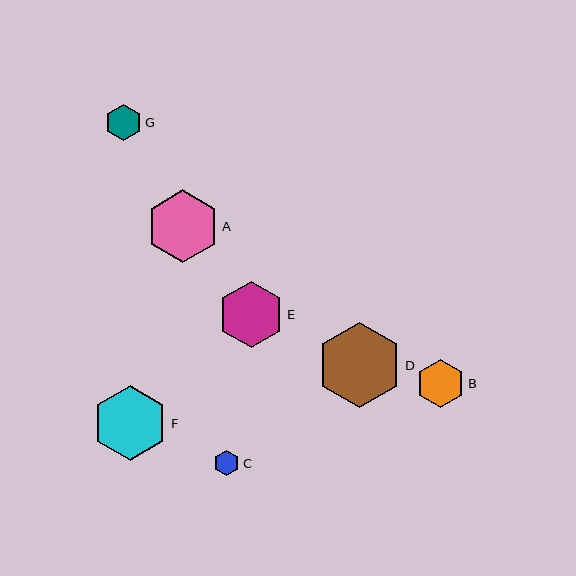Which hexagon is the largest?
Hexagon D is the largest with a size of approximately 85 pixels.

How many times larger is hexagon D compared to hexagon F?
Hexagon D is approximately 1.1 times the size of hexagon F.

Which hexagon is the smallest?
Hexagon C is the smallest with a size of approximately 26 pixels.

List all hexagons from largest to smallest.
From largest to smallest: D, F, A, E, B, G, C.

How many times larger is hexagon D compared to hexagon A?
Hexagon D is approximately 1.2 times the size of hexagon A.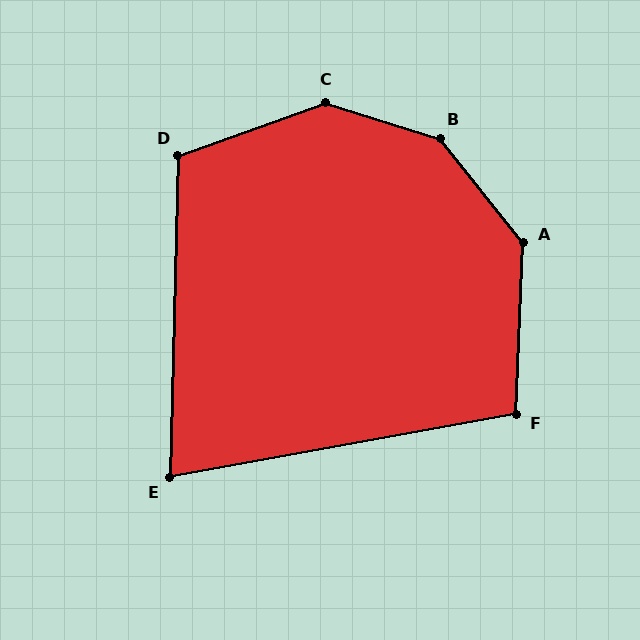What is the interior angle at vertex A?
Approximately 139 degrees (obtuse).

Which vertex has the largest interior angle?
B, at approximately 146 degrees.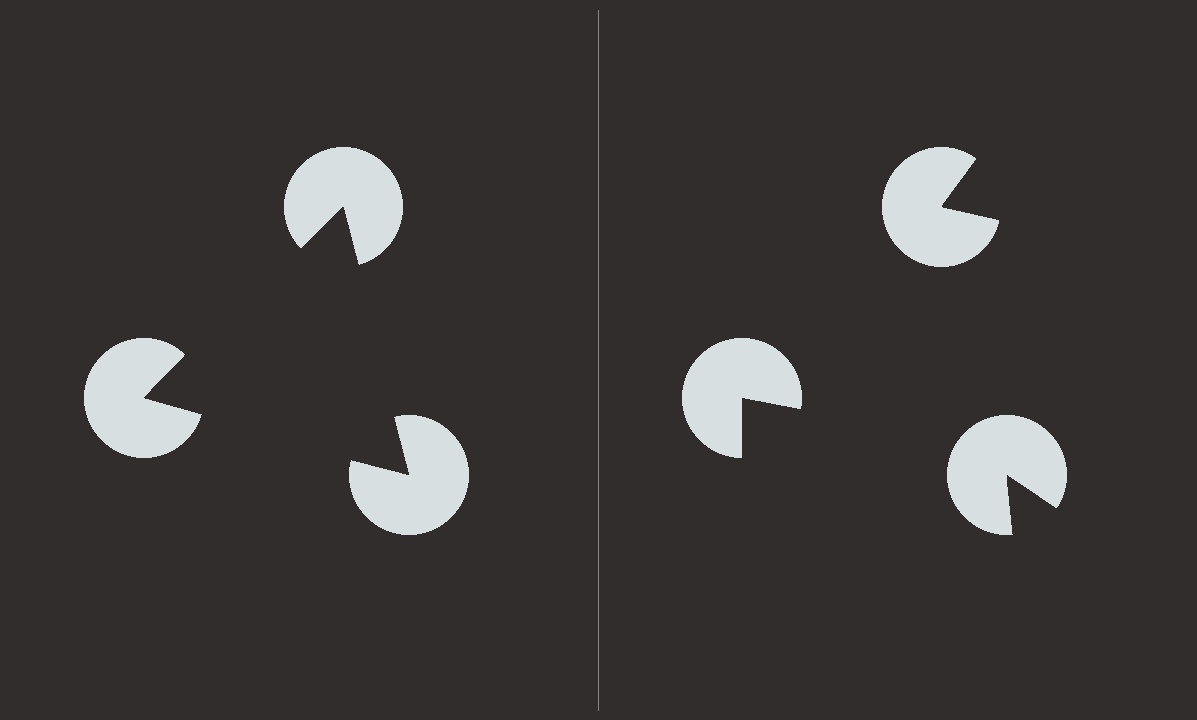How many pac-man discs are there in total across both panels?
6 — 3 on each side.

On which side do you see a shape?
An illusory triangle appears on the left side. On the right side the wedge cuts are rotated, so no coherent shape forms.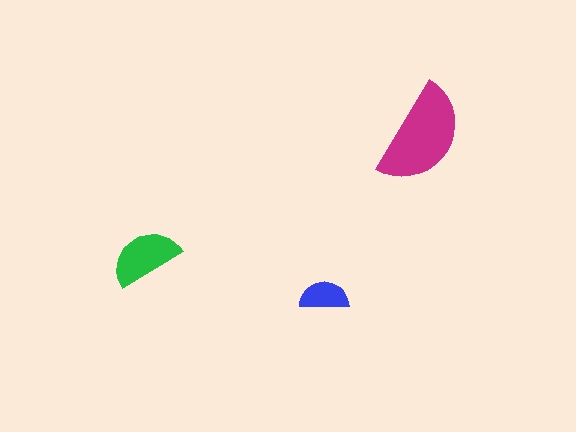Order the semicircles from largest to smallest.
the magenta one, the green one, the blue one.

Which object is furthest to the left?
The green semicircle is leftmost.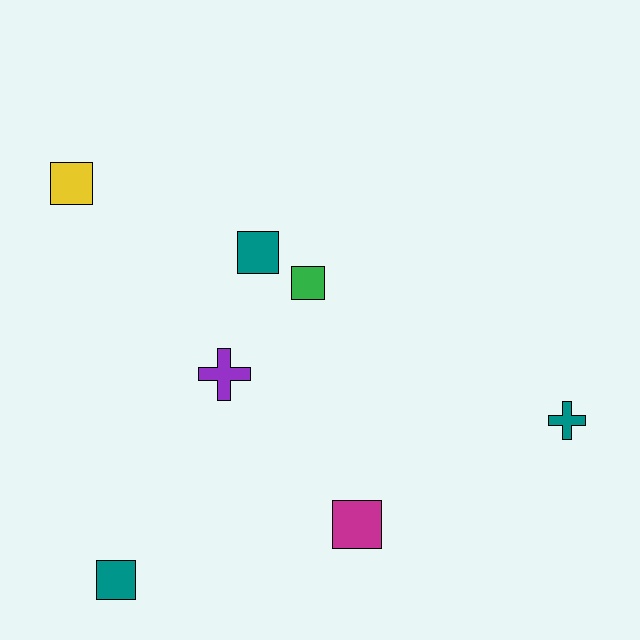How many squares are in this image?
There are 5 squares.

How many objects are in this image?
There are 7 objects.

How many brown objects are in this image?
There are no brown objects.